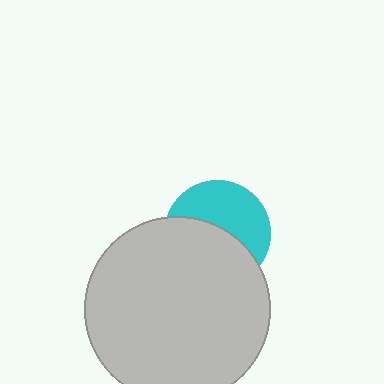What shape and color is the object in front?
The object in front is a light gray circle.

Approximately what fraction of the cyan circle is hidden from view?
Roughly 53% of the cyan circle is hidden behind the light gray circle.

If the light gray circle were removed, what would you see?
You would see the complete cyan circle.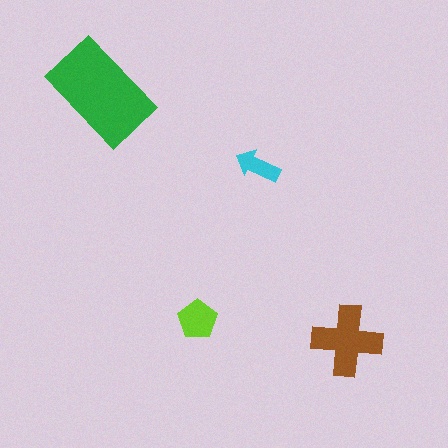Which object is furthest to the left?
The green rectangle is leftmost.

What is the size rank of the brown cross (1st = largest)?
2nd.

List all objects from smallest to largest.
The cyan arrow, the lime pentagon, the brown cross, the green rectangle.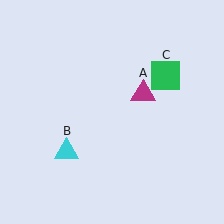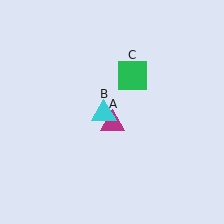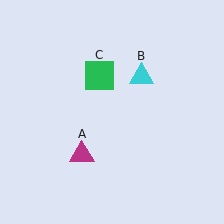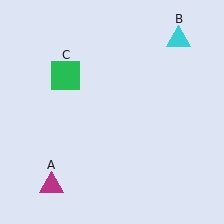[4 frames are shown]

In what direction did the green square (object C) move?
The green square (object C) moved left.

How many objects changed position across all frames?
3 objects changed position: magenta triangle (object A), cyan triangle (object B), green square (object C).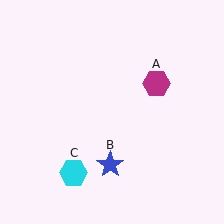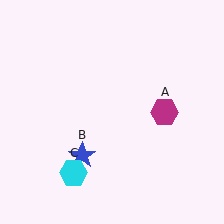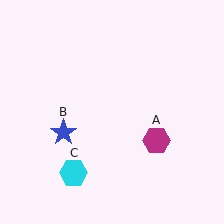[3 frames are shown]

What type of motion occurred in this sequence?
The magenta hexagon (object A), blue star (object B) rotated clockwise around the center of the scene.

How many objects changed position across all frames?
2 objects changed position: magenta hexagon (object A), blue star (object B).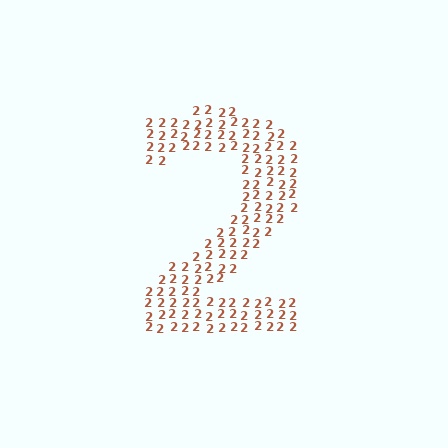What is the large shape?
The large shape is the digit 2.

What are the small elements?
The small elements are digit 2's.